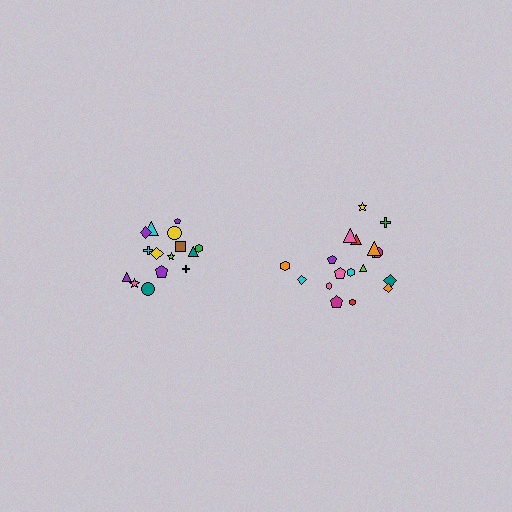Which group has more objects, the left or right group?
The right group.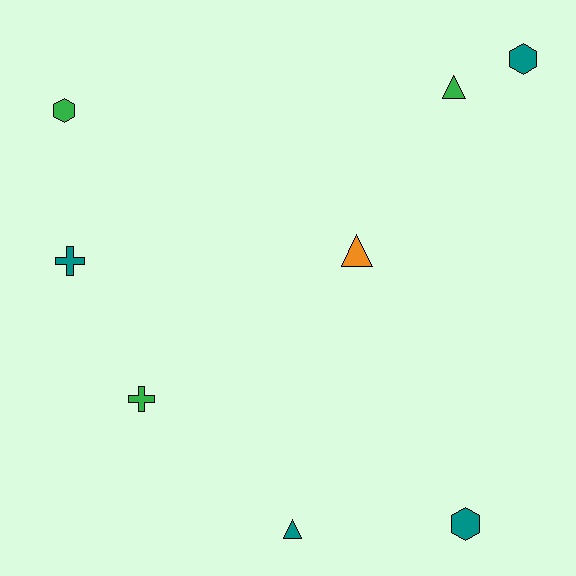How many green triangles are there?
There is 1 green triangle.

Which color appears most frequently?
Teal, with 4 objects.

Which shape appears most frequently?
Triangle, with 3 objects.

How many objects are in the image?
There are 8 objects.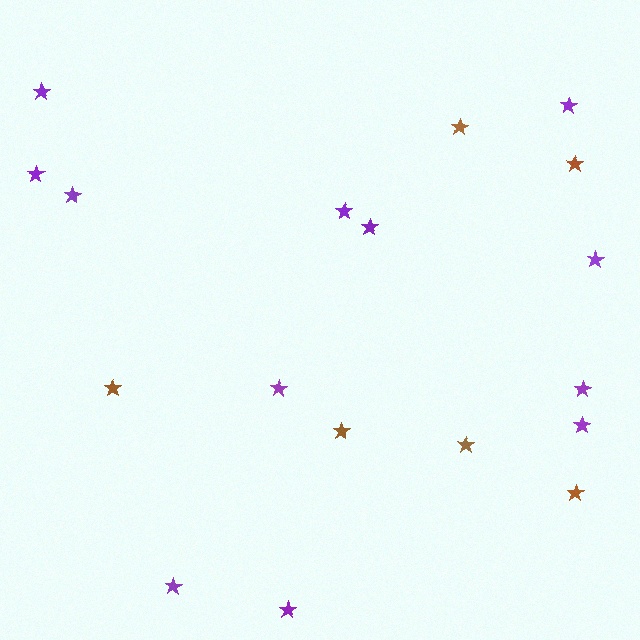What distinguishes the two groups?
There are 2 groups: one group of brown stars (6) and one group of purple stars (12).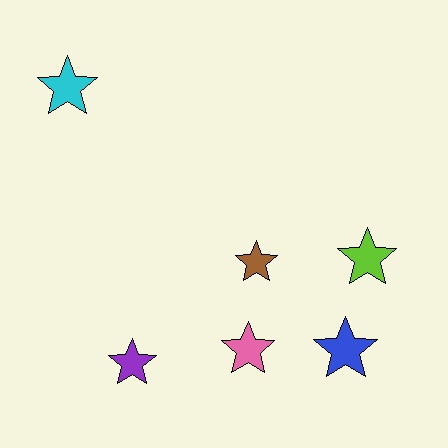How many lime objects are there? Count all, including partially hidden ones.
There is 1 lime object.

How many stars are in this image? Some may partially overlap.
There are 6 stars.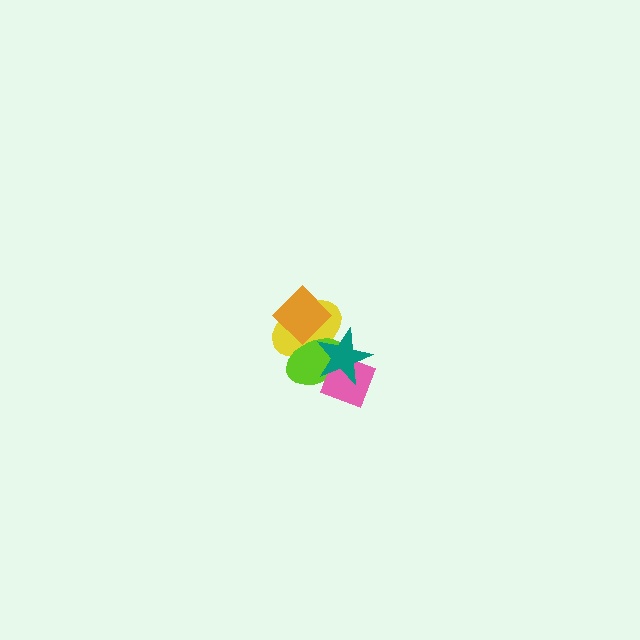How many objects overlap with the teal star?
3 objects overlap with the teal star.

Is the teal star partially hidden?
No, no other shape covers it.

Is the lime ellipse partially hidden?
Yes, it is partially covered by another shape.